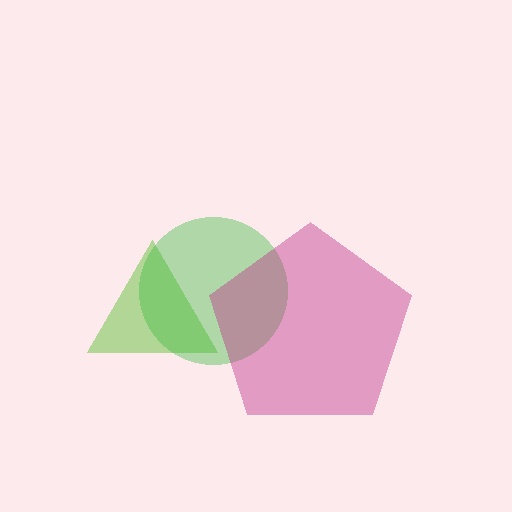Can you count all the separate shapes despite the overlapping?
Yes, there are 3 separate shapes.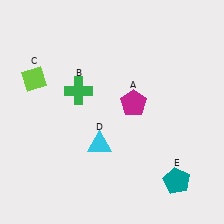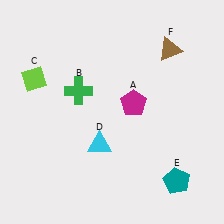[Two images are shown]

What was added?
A brown triangle (F) was added in Image 2.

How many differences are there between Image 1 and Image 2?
There is 1 difference between the two images.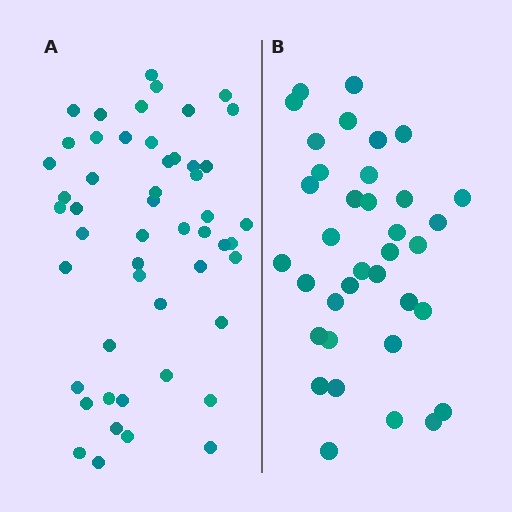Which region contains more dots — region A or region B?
Region A (the left region) has more dots.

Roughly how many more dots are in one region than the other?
Region A has approximately 15 more dots than region B.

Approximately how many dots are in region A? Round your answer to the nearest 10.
About 50 dots. (The exact count is 51, which rounds to 50.)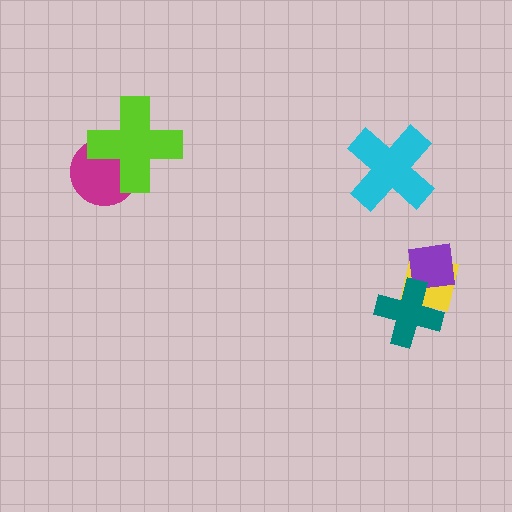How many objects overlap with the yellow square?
2 objects overlap with the yellow square.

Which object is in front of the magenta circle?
The lime cross is in front of the magenta circle.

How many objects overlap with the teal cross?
2 objects overlap with the teal cross.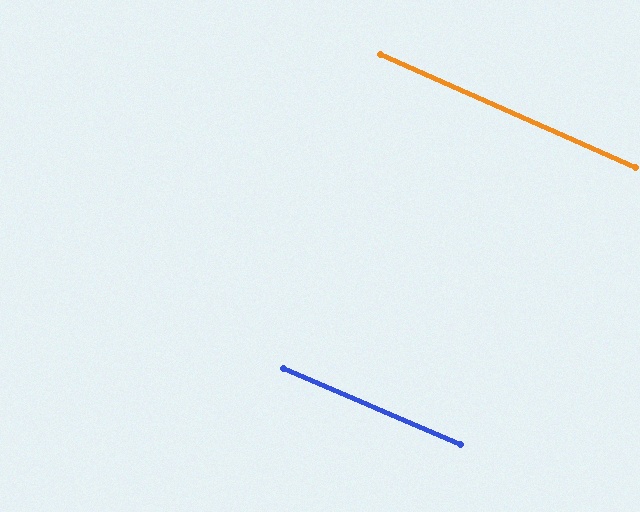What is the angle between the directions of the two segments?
Approximately 1 degree.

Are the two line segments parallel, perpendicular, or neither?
Parallel — their directions differ by only 0.7°.